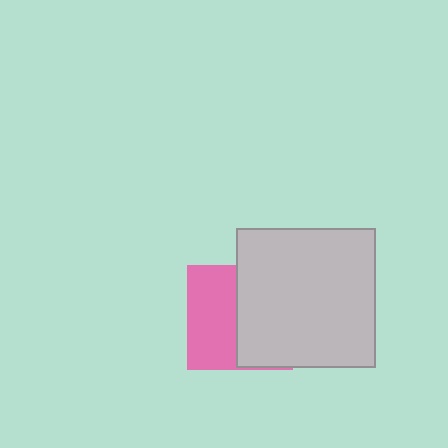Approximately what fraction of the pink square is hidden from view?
Roughly 54% of the pink square is hidden behind the light gray square.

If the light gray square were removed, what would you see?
You would see the complete pink square.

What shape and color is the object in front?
The object in front is a light gray square.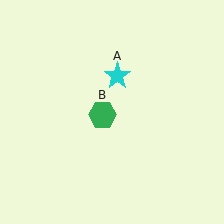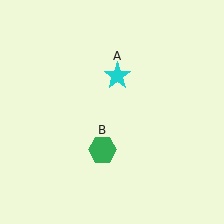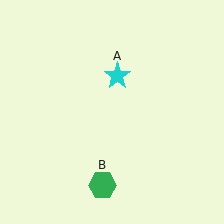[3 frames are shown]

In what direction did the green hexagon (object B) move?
The green hexagon (object B) moved down.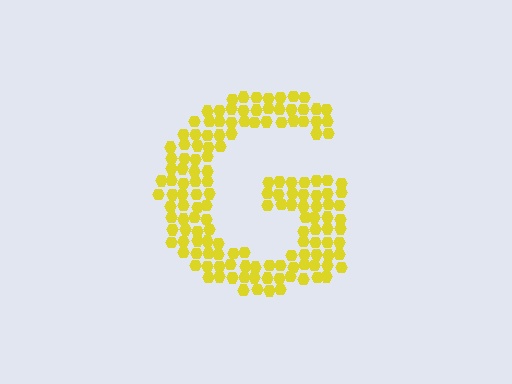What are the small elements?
The small elements are hexagons.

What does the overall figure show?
The overall figure shows the letter G.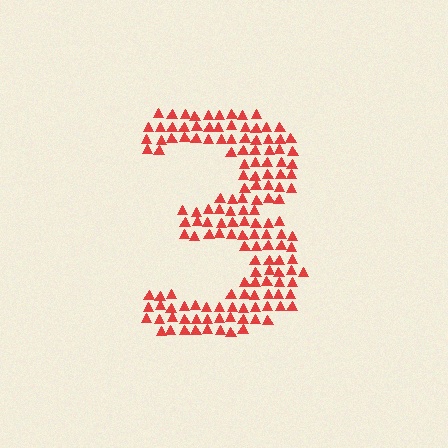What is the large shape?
The large shape is the digit 3.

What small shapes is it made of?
It is made of small triangles.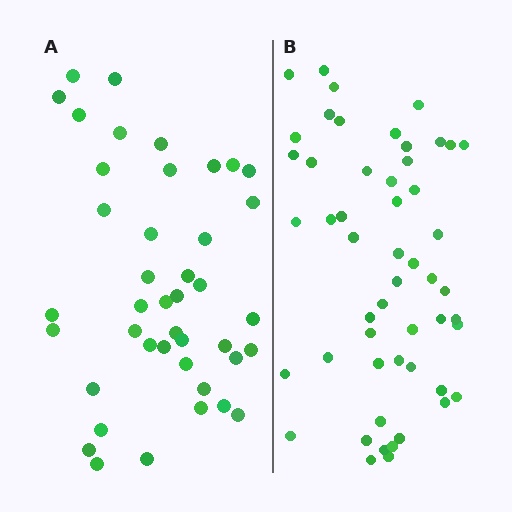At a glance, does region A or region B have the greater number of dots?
Region B (the right region) has more dots.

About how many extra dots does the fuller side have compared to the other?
Region B has roughly 10 or so more dots than region A.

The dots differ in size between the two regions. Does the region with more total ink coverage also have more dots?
No. Region A has more total ink coverage because its dots are larger, but region B actually contains more individual dots. Total area can be misleading — the number of items is what matters here.